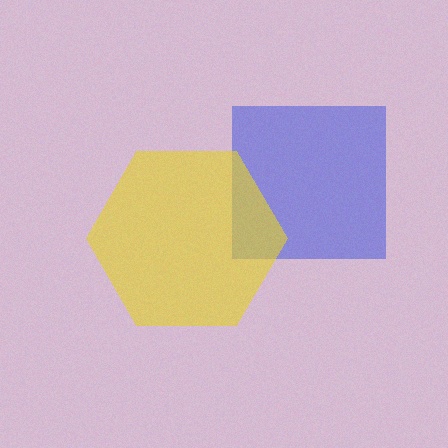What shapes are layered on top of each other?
The layered shapes are: a blue square, a yellow hexagon.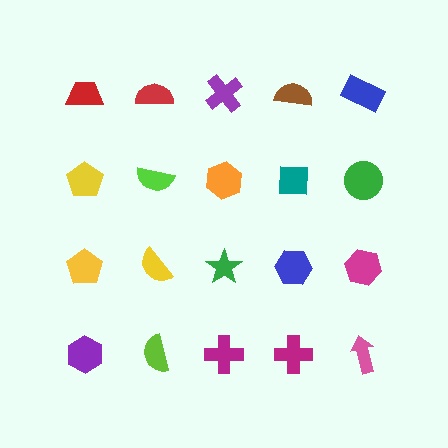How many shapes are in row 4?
5 shapes.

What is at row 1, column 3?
A purple cross.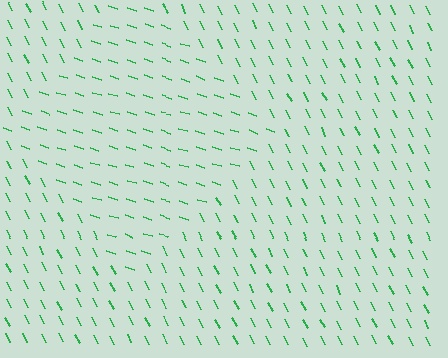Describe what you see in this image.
The image is filled with small green line segments. A diamond region in the image has lines oriented differently from the surrounding lines, creating a visible texture boundary.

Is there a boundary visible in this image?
Yes, there is a texture boundary formed by a change in line orientation.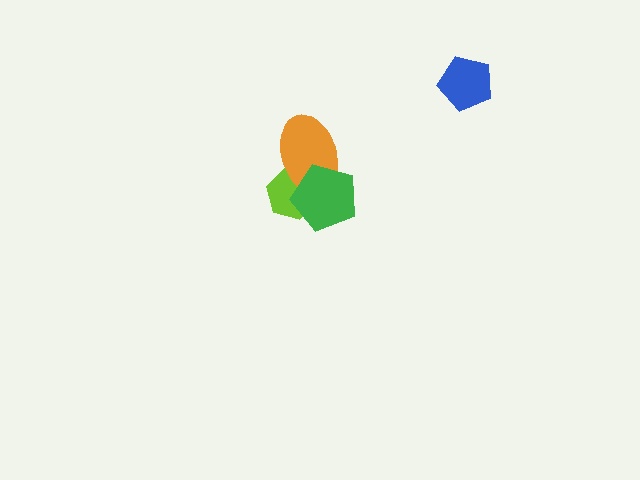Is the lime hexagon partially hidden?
Yes, it is partially covered by another shape.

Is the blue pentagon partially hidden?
No, no other shape covers it.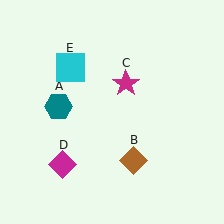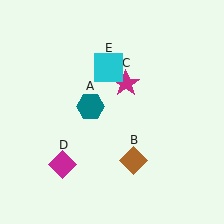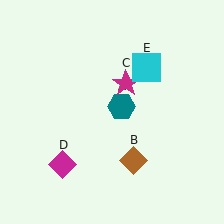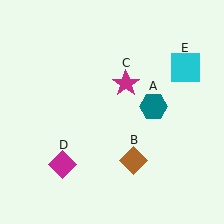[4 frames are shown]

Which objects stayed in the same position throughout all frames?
Brown diamond (object B) and magenta star (object C) and magenta diamond (object D) remained stationary.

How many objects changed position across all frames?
2 objects changed position: teal hexagon (object A), cyan square (object E).